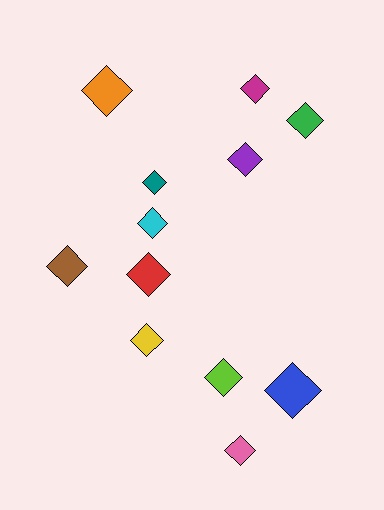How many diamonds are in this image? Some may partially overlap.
There are 12 diamonds.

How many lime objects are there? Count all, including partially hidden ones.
There is 1 lime object.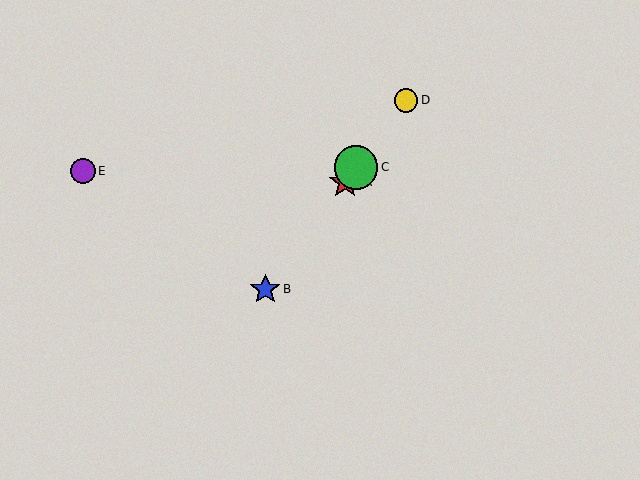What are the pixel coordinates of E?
Object E is at (83, 171).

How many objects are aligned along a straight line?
4 objects (A, B, C, D) are aligned along a straight line.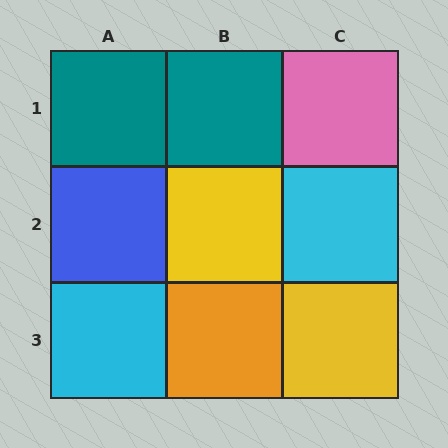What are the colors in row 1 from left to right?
Teal, teal, pink.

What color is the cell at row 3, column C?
Yellow.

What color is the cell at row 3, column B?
Orange.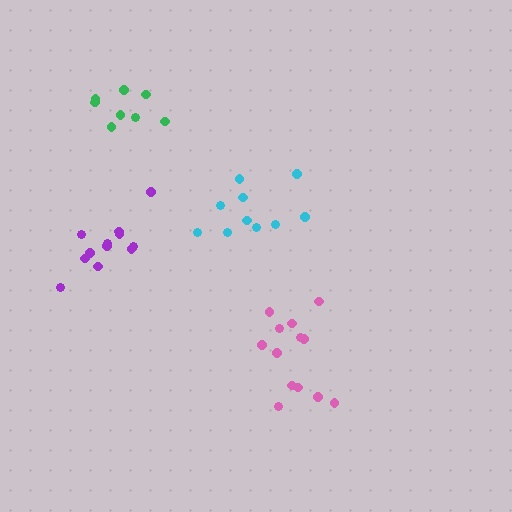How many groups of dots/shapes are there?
There are 4 groups.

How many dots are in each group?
Group 1: 8 dots, Group 2: 10 dots, Group 3: 12 dots, Group 4: 13 dots (43 total).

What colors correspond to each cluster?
The clusters are colored: green, cyan, purple, pink.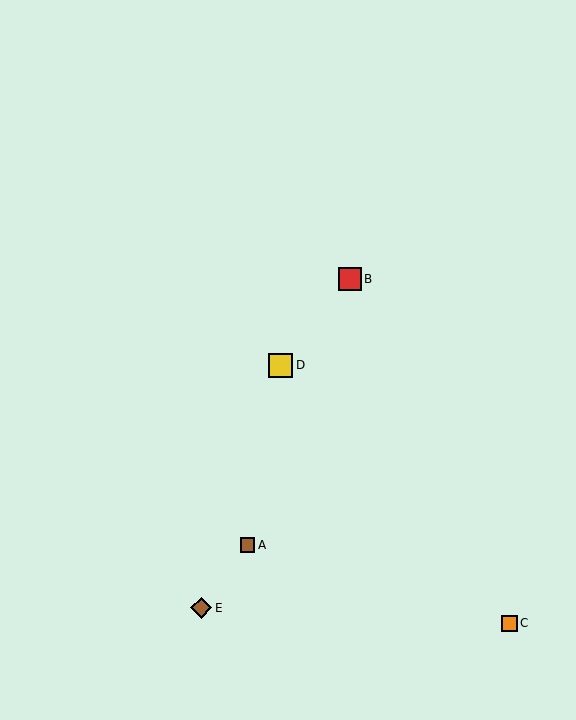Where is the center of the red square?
The center of the red square is at (350, 279).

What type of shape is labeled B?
Shape B is a red square.